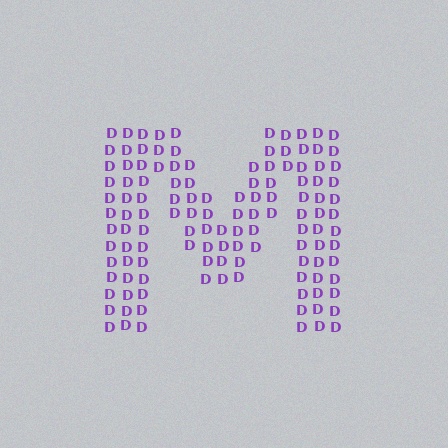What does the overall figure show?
The overall figure shows the letter M.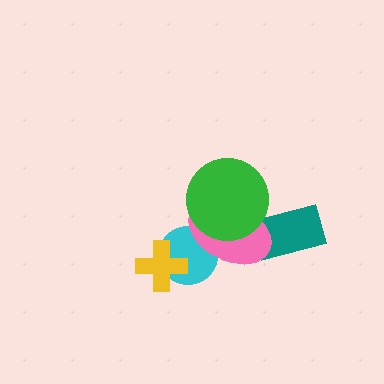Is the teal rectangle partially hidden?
Yes, it is partially covered by another shape.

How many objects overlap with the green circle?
1 object overlaps with the green circle.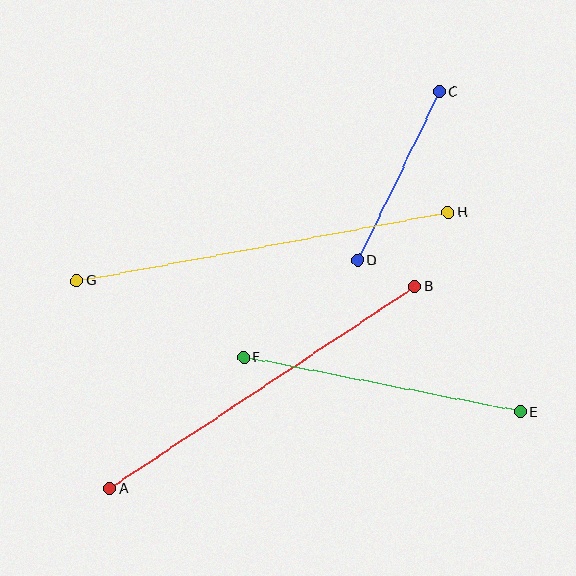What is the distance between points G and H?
The distance is approximately 378 pixels.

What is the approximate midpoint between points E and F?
The midpoint is at approximately (382, 385) pixels.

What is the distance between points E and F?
The distance is approximately 282 pixels.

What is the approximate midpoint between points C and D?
The midpoint is at approximately (398, 176) pixels.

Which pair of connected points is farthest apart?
Points G and H are farthest apart.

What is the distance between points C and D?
The distance is approximately 187 pixels.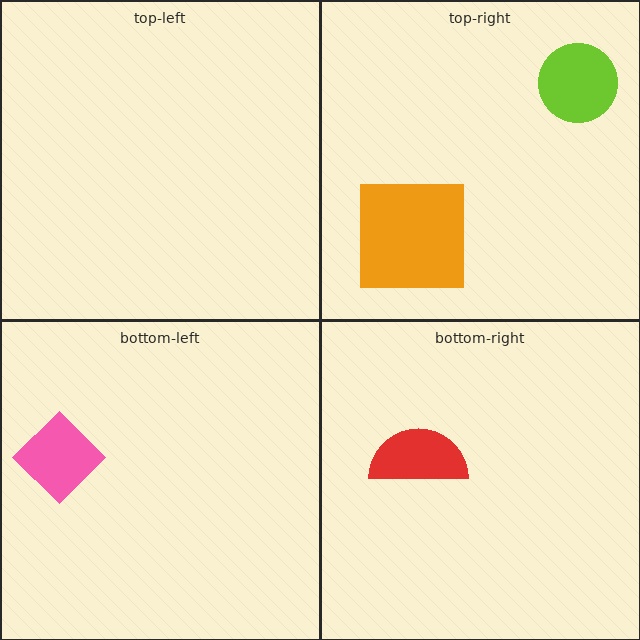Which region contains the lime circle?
The top-right region.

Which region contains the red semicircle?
The bottom-right region.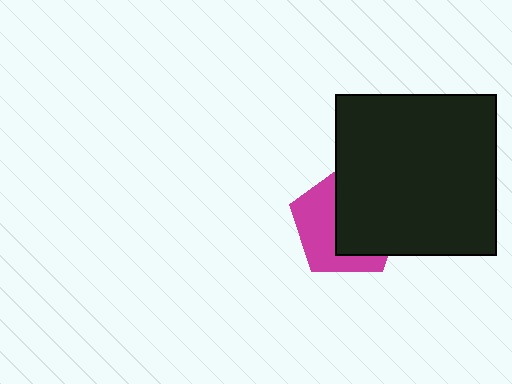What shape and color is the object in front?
The object in front is a black square.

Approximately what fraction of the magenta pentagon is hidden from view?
Roughly 55% of the magenta pentagon is hidden behind the black square.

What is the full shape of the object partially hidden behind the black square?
The partially hidden object is a magenta pentagon.